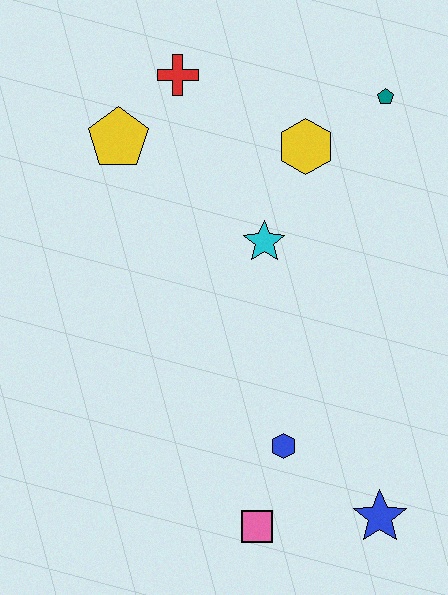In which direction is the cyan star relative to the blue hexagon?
The cyan star is above the blue hexagon.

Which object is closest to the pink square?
The blue hexagon is closest to the pink square.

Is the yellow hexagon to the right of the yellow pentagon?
Yes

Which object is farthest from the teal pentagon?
The pink square is farthest from the teal pentagon.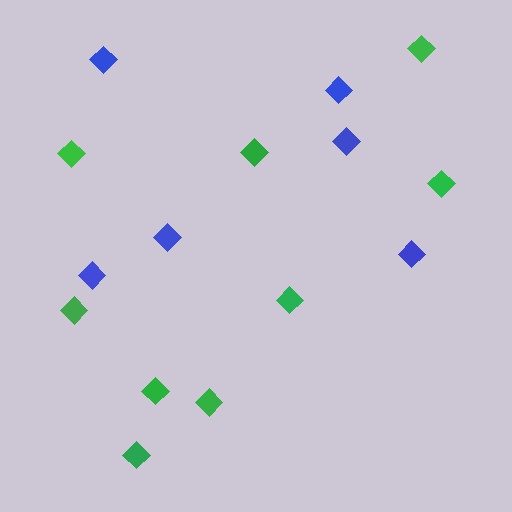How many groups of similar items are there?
There are 2 groups: one group of blue diamonds (6) and one group of green diamonds (9).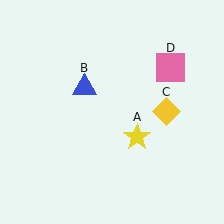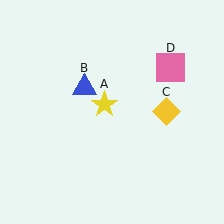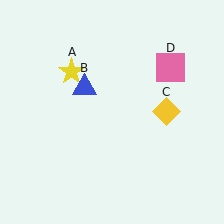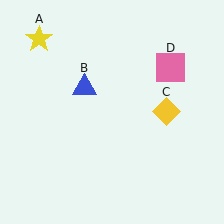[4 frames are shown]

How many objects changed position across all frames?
1 object changed position: yellow star (object A).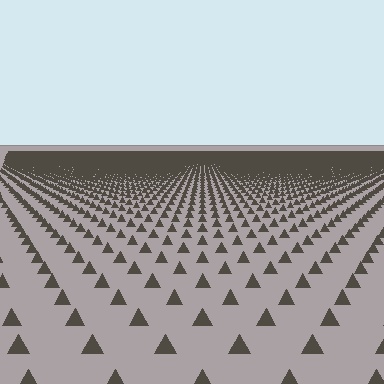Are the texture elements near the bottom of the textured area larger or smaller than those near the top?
Larger. Near the bottom, elements are closer to the viewer and appear at a bigger on-screen size.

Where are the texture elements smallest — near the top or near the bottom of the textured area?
Near the top.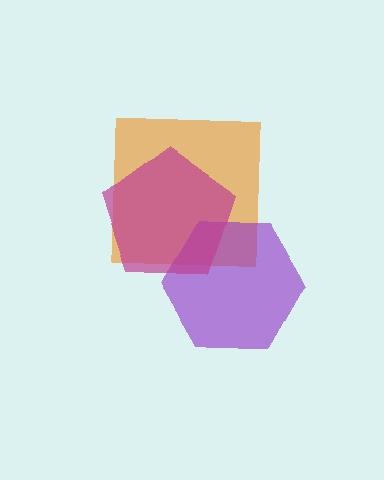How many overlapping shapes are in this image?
There are 3 overlapping shapes in the image.